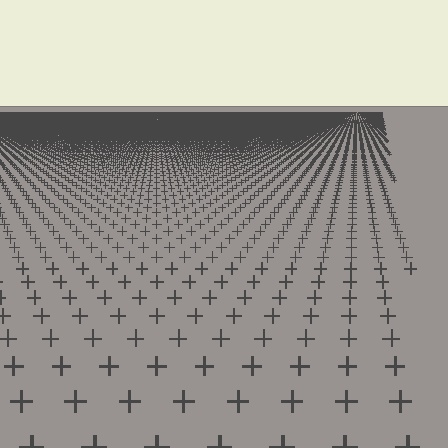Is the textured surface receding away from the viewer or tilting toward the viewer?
The surface is receding away from the viewer. Texture elements get smaller and denser toward the top.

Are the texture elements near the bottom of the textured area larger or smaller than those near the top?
Larger. Near the bottom, elements are closer to the viewer and appear at a bigger on-screen size.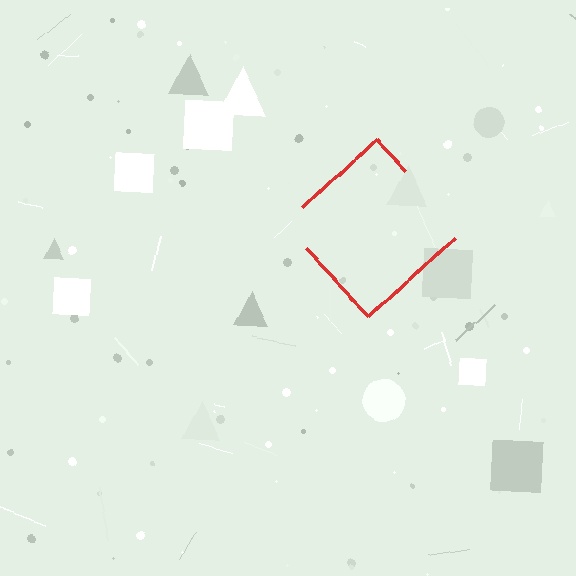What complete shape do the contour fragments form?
The contour fragments form a diamond.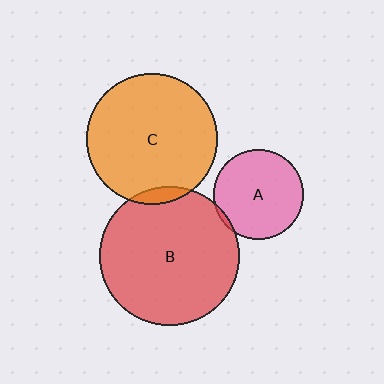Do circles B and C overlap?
Yes.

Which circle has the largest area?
Circle B (red).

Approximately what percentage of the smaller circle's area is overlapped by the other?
Approximately 5%.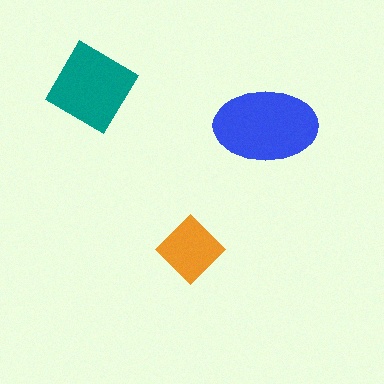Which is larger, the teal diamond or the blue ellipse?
The blue ellipse.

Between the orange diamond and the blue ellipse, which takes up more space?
The blue ellipse.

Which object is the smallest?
The orange diamond.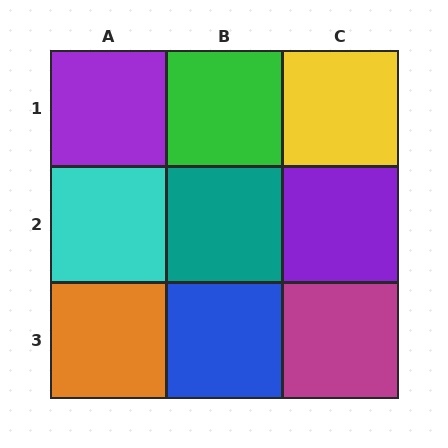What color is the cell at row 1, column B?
Green.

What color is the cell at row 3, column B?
Blue.